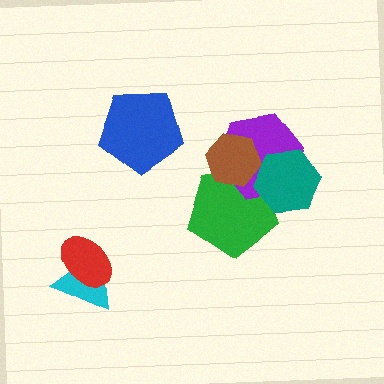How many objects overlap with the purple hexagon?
3 objects overlap with the purple hexagon.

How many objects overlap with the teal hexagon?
2 objects overlap with the teal hexagon.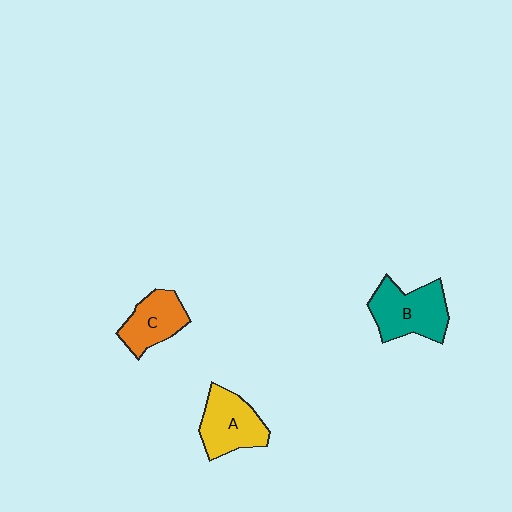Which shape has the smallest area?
Shape C (orange).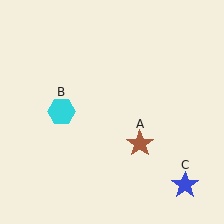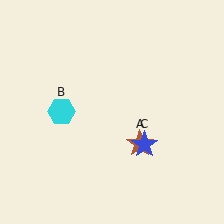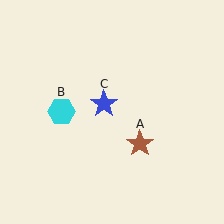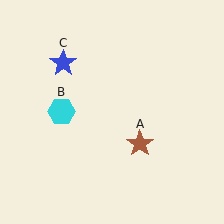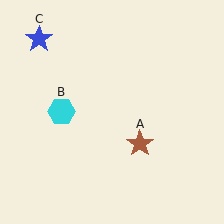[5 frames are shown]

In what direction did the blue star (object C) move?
The blue star (object C) moved up and to the left.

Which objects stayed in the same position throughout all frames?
Brown star (object A) and cyan hexagon (object B) remained stationary.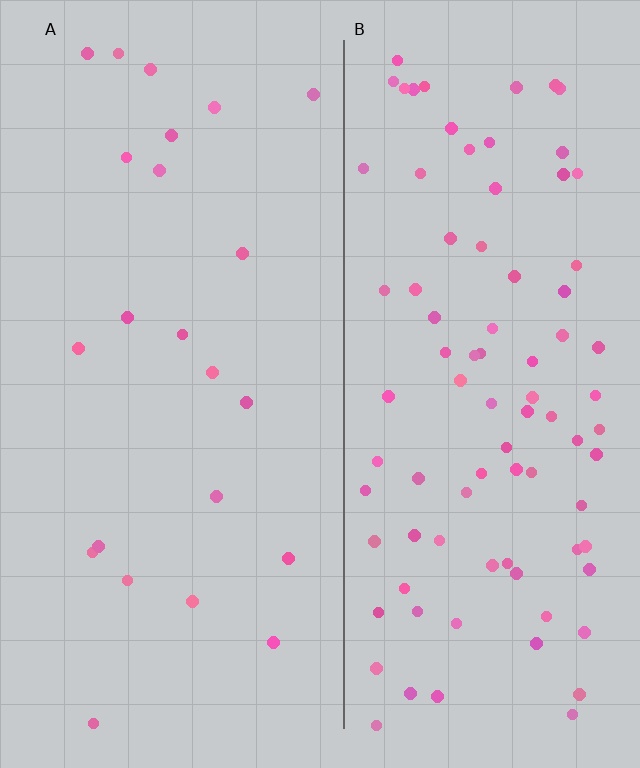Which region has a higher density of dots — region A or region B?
B (the right).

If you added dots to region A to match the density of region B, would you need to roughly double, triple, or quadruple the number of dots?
Approximately quadruple.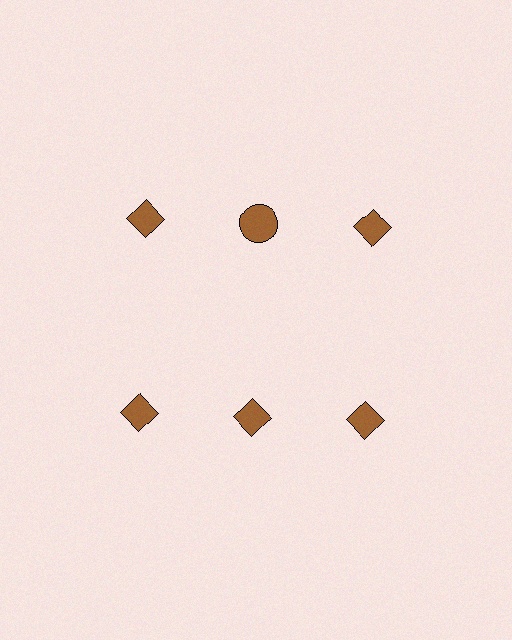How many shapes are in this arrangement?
There are 6 shapes arranged in a grid pattern.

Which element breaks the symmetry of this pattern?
The brown circle in the top row, second from left column breaks the symmetry. All other shapes are brown diamonds.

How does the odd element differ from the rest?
It has a different shape: circle instead of diamond.